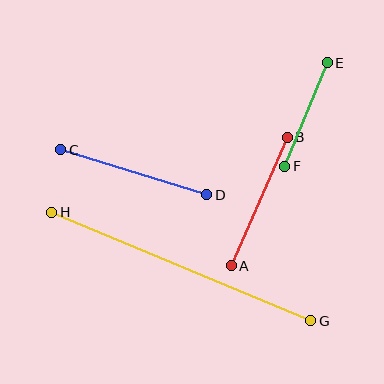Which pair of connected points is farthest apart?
Points G and H are farthest apart.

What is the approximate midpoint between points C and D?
The midpoint is at approximately (134, 172) pixels.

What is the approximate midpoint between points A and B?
The midpoint is at approximately (259, 201) pixels.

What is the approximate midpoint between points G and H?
The midpoint is at approximately (181, 267) pixels.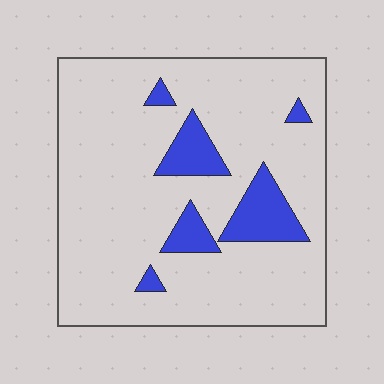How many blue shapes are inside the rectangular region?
6.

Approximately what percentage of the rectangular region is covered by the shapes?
Approximately 15%.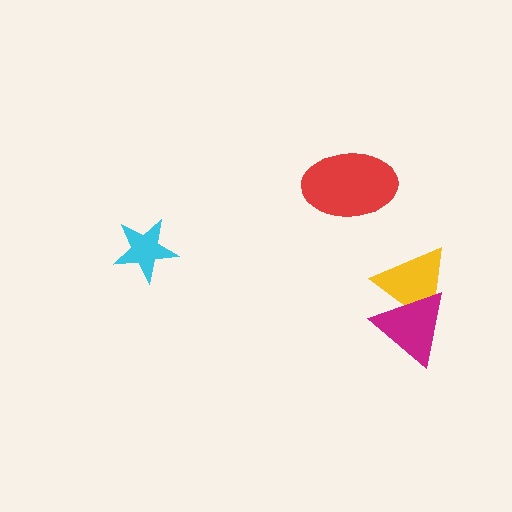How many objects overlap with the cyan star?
0 objects overlap with the cyan star.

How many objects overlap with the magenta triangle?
1 object overlaps with the magenta triangle.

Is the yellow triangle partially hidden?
Yes, it is partially covered by another shape.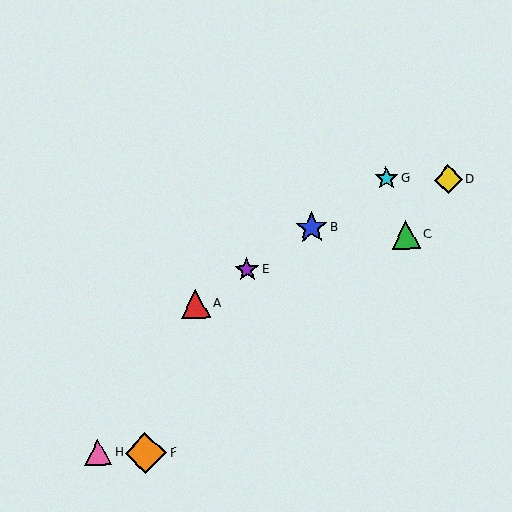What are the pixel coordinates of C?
Object C is at (406, 234).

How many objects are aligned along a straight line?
4 objects (A, B, E, G) are aligned along a straight line.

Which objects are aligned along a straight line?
Objects A, B, E, G are aligned along a straight line.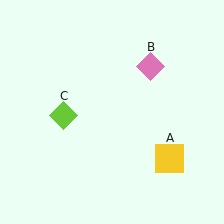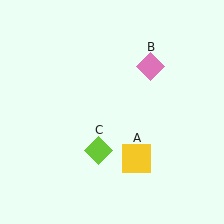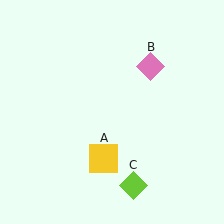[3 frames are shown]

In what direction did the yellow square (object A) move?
The yellow square (object A) moved left.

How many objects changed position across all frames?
2 objects changed position: yellow square (object A), lime diamond (object C).